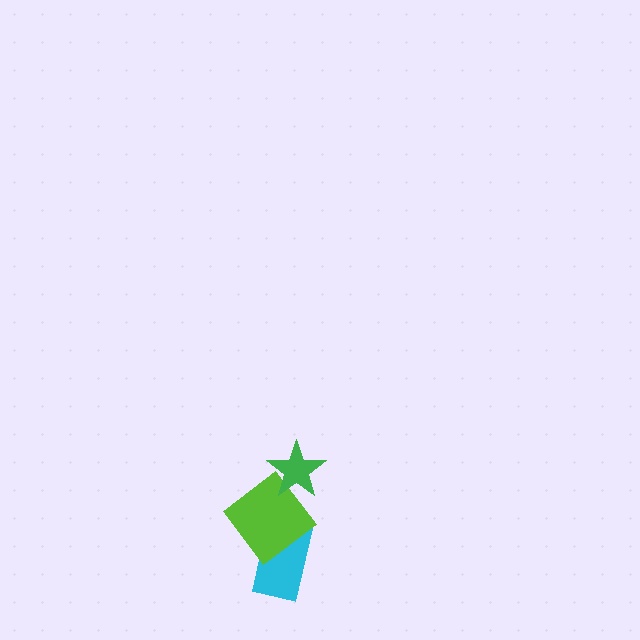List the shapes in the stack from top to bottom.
From top to bottom: the green star, the lime diamond, the cyan rectangle.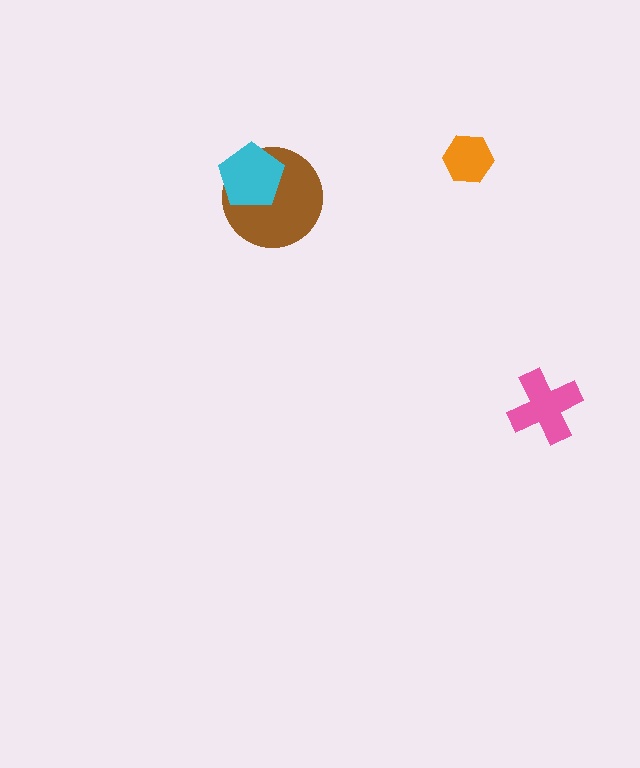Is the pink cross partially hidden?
No, no other shape covers it.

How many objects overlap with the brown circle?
1 object overlaps with the brown circle.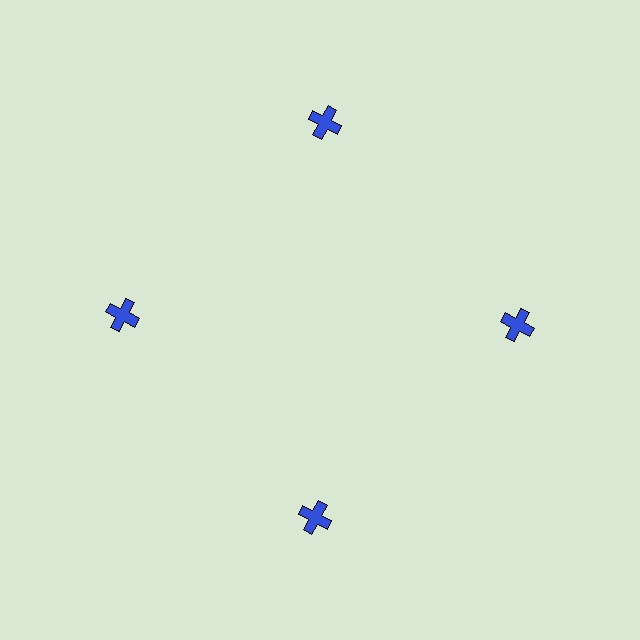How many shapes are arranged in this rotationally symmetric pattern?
There are 4 shapes, arranged in 4 groups of 1.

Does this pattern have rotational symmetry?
Yes, this pattern has 4-fold rotational symmetry. It looks the same after rotating 90 degrees around the center.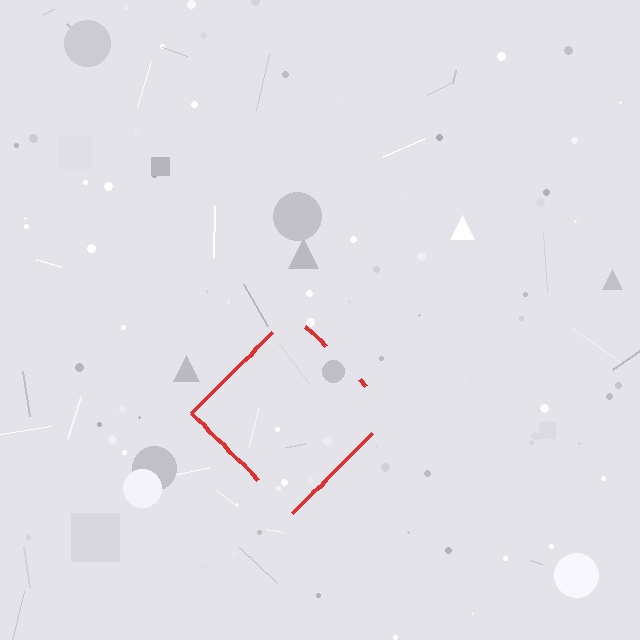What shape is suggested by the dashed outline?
The dashed outline suggests a diamond.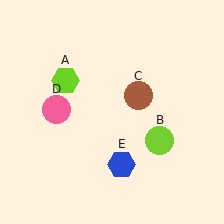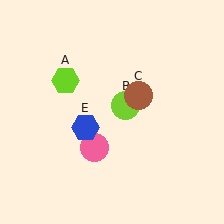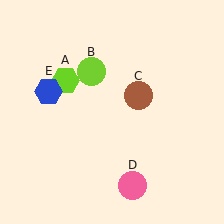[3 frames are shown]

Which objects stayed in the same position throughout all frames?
Lime hexagon (object A) and brown circle (object C) remained stationary.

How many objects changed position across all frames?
3 objects changed position: lime circle (object B), pink circle (object D), blue hexagon (object E).